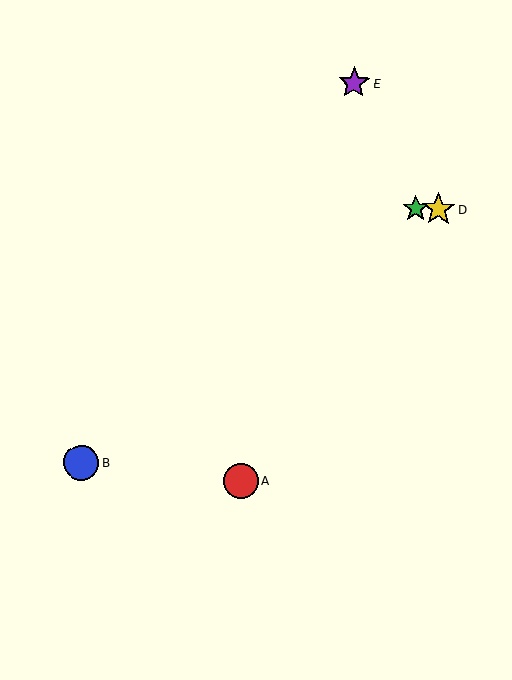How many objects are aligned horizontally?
2 objects (C, D) are aligned horizontally.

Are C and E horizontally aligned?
No, C is at y≈209 and E is at y≈83.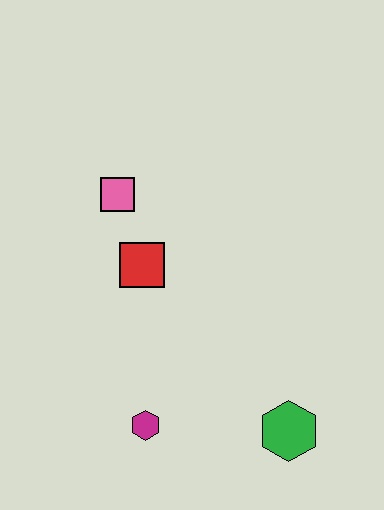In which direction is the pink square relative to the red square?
The pink square is above the red square.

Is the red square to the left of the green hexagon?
Yes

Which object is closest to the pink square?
The red square is closest to the pink square.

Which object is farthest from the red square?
The green hexagon is farthest from the red square.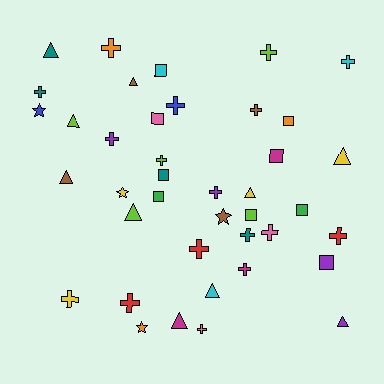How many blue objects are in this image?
There are 2 blue objects.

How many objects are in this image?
There are 40 objects.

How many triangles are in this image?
There are 10 triangles.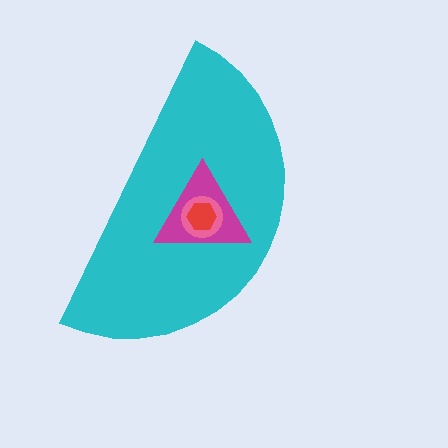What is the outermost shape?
The cyan semicircle.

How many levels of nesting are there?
4.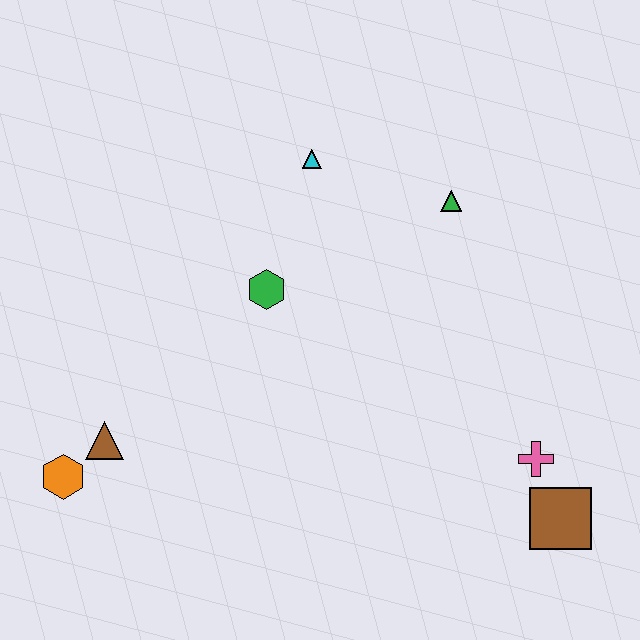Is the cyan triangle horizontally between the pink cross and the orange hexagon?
Yes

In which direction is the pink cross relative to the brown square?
The pink cross is above the brown square.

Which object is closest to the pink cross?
The brown square is closest to the pink cross.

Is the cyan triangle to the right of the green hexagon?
Yes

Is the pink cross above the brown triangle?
No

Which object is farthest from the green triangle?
The orange hexagon is farthest from the green triangle.